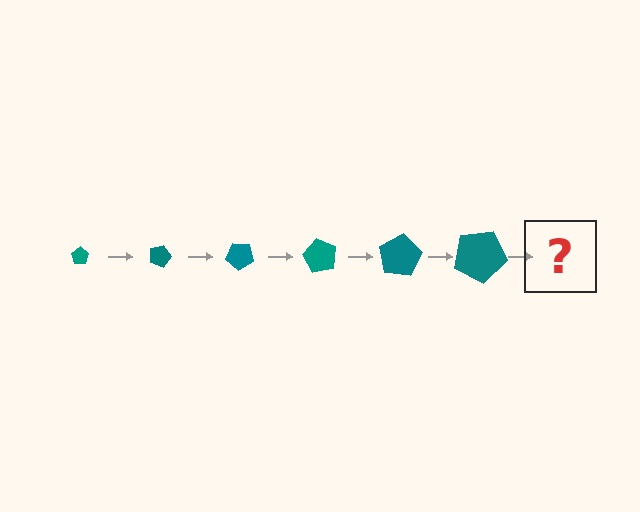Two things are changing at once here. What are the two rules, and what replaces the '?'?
The two rules are that the pentagon grows larger each step and it rotates 20 degrees each step. The '?' should be a pentagon, larger than the previous one and rotated 120 degrees from the start.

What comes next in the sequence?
The next element should be a pentagon, larger than the previous one and rotated 120 degrees from the start.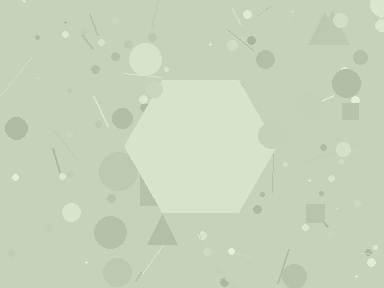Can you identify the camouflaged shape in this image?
The camouflaged shape is a hexagon.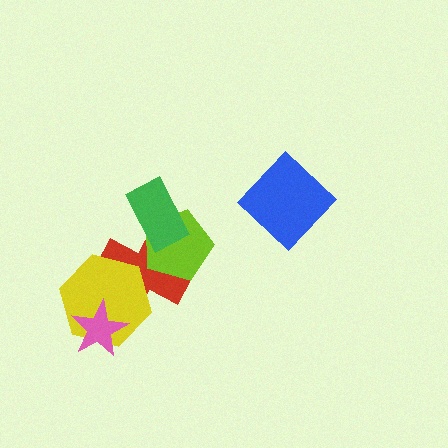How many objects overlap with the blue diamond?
0 objects overlap with the blue diamond.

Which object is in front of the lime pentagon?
The green rectangle is in front of the lime pentagon.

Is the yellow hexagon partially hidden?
Yes, it is partially covered by another shape.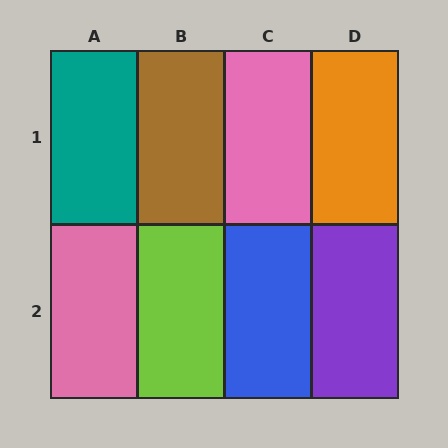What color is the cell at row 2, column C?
Blue.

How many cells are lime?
1 cell is lime.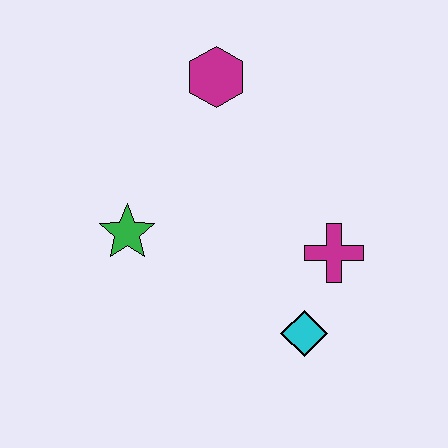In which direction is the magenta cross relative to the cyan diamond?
The magenta cross is above the cyan diamond.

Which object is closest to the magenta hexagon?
The green star is closest to the magenta hexagon.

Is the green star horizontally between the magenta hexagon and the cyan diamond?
No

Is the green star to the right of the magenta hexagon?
No